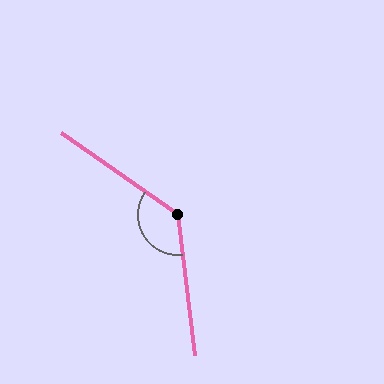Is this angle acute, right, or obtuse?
It is obtuse.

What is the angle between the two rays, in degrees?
Approximately 132 degrees.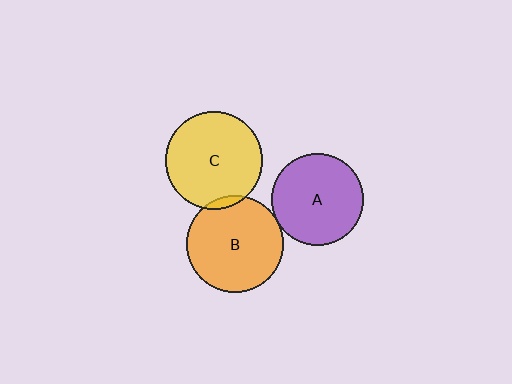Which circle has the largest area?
Circle C (yellow).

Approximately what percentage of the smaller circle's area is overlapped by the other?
Approximately 5%.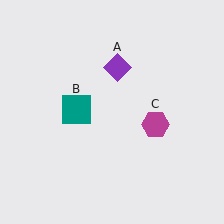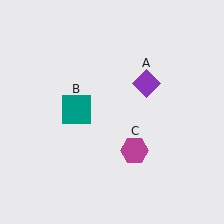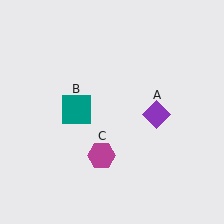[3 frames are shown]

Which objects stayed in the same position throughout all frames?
Teal square (object B) remained stationary.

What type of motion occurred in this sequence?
The purple diamond (object A), magenta hexagon (object C) rotated clockwise around the center of the scene.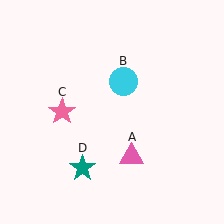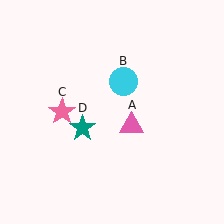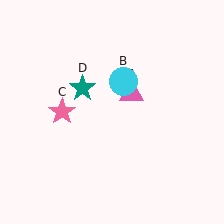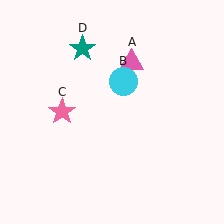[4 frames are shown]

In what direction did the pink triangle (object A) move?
The pink triangle (object A) moved up.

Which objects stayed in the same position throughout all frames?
Cyan circle (object B) and pink star (object C) remained stationary.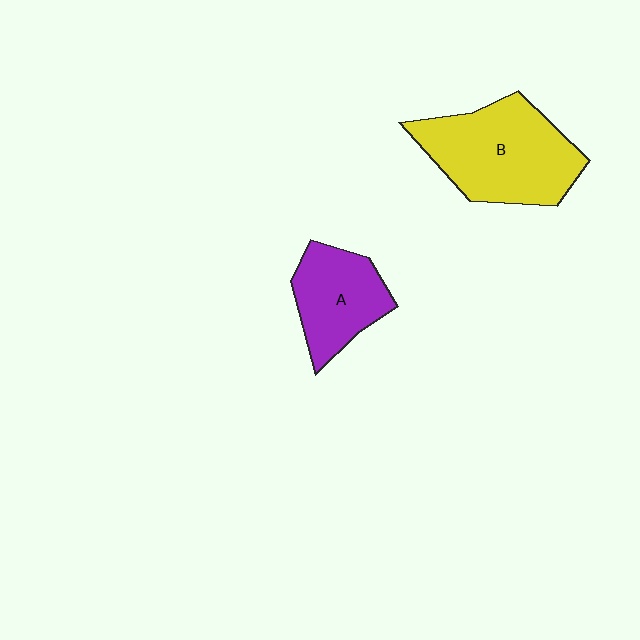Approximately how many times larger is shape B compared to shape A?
Approximately 1.6 times.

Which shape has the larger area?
Shape B (yellow).